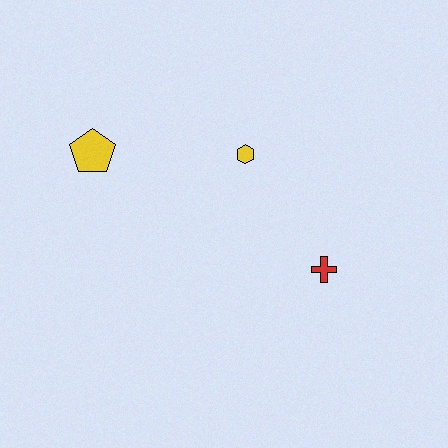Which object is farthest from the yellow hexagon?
The yellow pentagon is farthest from the yellow hexagon.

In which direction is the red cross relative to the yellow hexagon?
The red cross is below the yellow hexagon.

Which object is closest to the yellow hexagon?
The red cross is closest to the yellow hexagon.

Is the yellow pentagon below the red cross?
No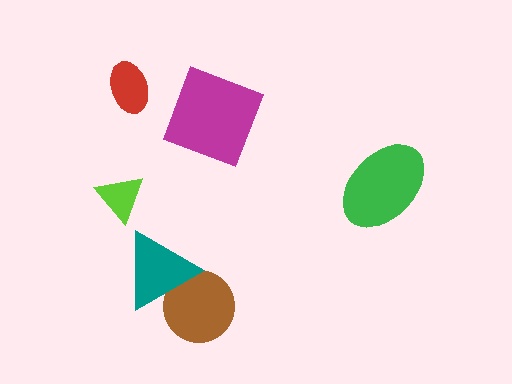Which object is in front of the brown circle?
The teal triangle is in front of the brown circle.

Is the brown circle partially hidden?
Yes, it is partially covered by another shape.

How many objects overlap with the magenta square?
0 objects overlap with the magenta square.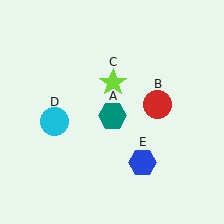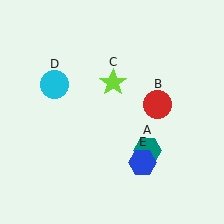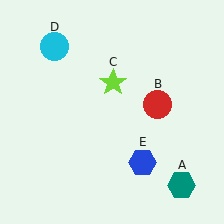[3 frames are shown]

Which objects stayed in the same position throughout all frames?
Red circle (object B) and lime star (object C) and blue hexagon (object E) remained stationary.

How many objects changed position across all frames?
2 objects changed position: teal hexagon (object A), cyan circle (object D).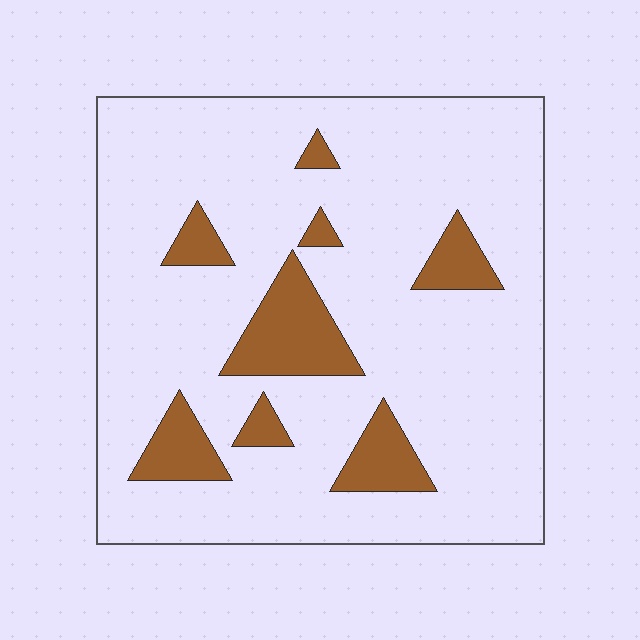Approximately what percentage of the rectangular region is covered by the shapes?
Approximately 15%.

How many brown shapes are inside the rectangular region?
8.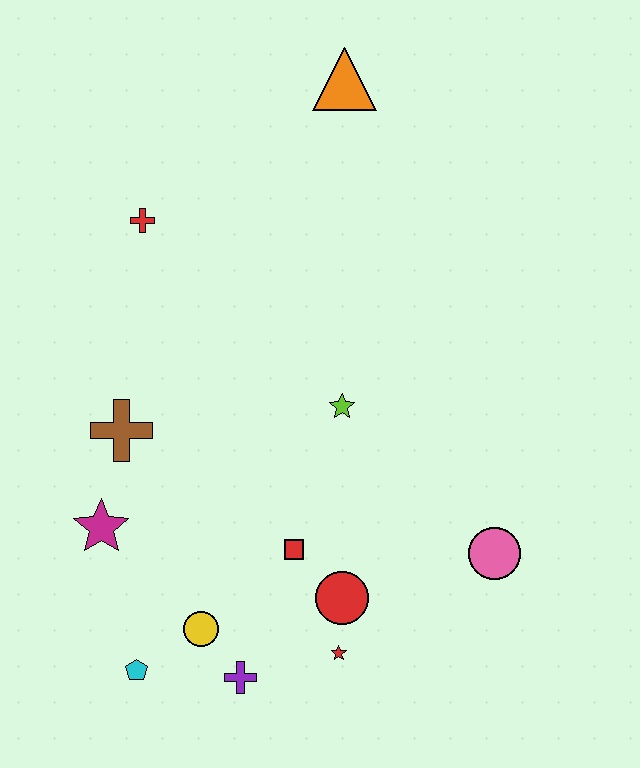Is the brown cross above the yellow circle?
Yes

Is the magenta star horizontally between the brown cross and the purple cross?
No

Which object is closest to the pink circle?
The red circle is closest to the pink circle.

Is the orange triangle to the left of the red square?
No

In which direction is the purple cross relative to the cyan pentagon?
The purple cross is to the right of the cyan pentagon.